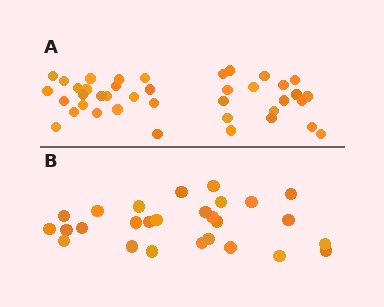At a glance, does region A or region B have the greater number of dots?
Region A (the top region) has more dots.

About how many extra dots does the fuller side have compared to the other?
Region A has approximately 15 more dots than region B.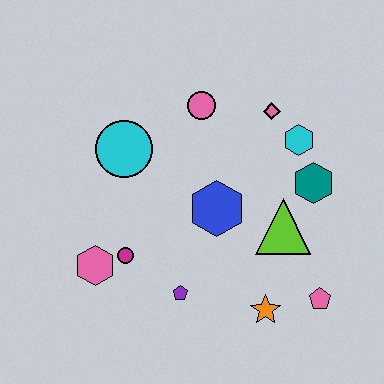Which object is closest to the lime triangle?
The teal hexagon is closest to the lime triangle.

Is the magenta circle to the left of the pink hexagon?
No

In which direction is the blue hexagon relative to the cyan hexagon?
The blue hexagon is to the left of the cyan hexagon.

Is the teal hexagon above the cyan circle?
No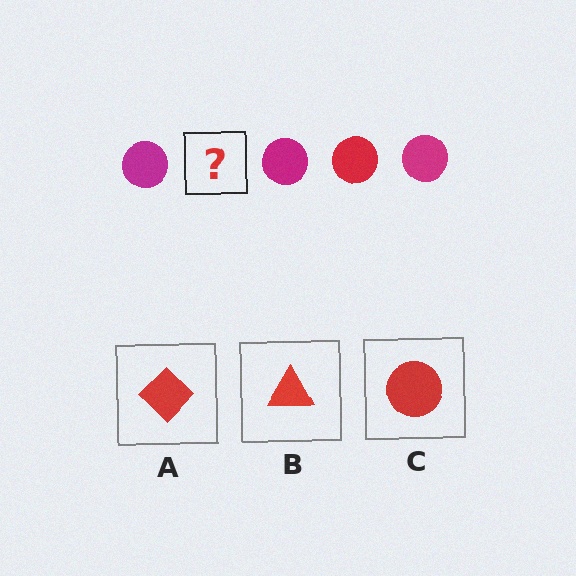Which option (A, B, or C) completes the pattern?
C.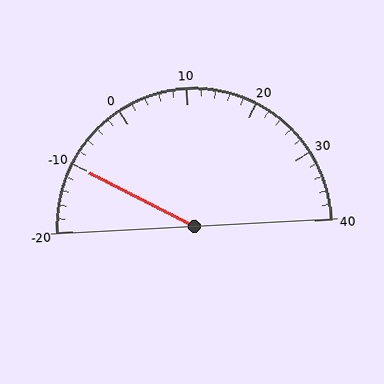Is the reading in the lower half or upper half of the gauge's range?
The reading is in the lower half of the range (-20 to 40).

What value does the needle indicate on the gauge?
The needle indicates approximately -10.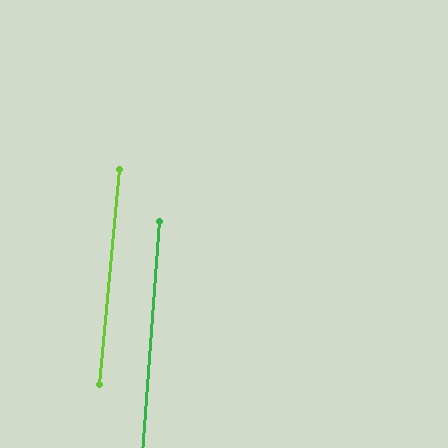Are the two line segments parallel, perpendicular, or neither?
Parallel — their directions differ by only 0.9°.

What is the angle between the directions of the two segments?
Approximately 1 degree.